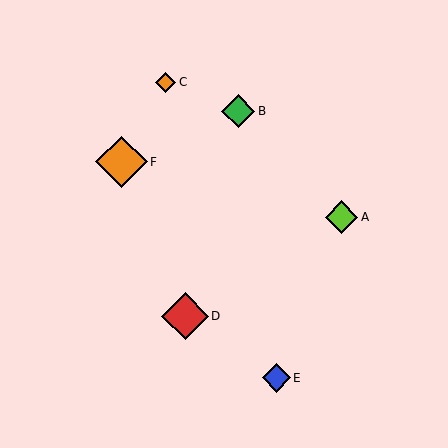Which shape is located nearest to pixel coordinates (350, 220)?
The lime diamond (labeled A) at (342, 217) is nearest to that location.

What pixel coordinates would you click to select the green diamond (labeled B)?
Click at (238, 111) to select the green diamond B.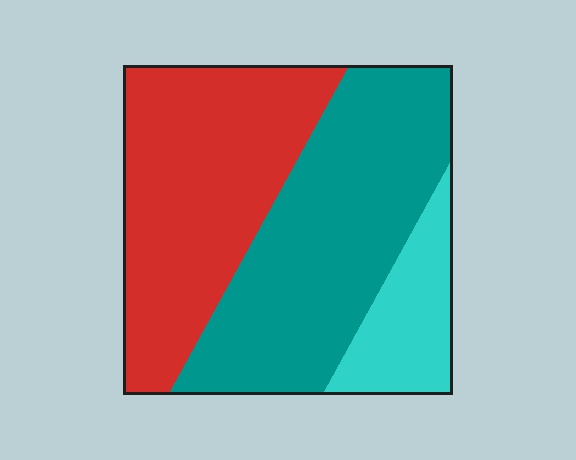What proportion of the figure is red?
Red covers 41% of the figure.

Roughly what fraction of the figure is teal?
Teal covers 45% of the figure.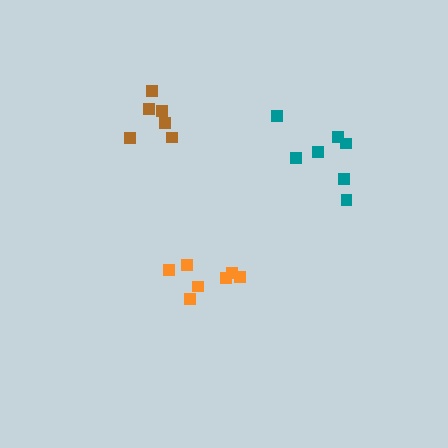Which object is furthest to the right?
The teal cluster is rightmost.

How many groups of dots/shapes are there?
There are 3 groups.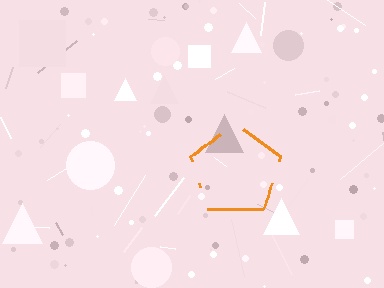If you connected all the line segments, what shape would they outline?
They would outline a pentagon.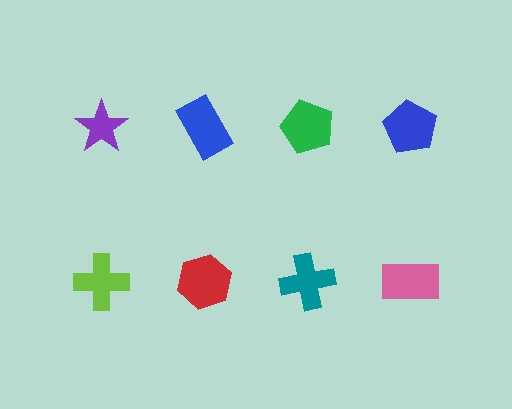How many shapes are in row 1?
4 shapes.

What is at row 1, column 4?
A blue pentagon.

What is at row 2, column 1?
A lime cross.